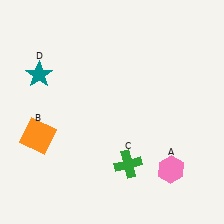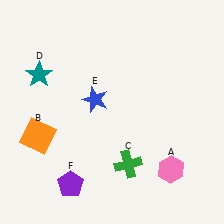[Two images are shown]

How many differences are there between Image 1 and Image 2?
There are 2 differences between the two images.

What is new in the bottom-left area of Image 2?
A purple pentagon (F) was added in the bottom-left area of Image 2.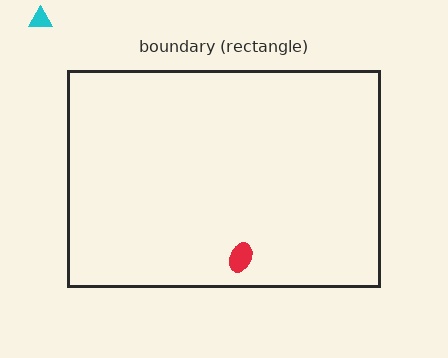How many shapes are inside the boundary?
1 inside, 1 outside.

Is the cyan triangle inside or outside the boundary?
Outside.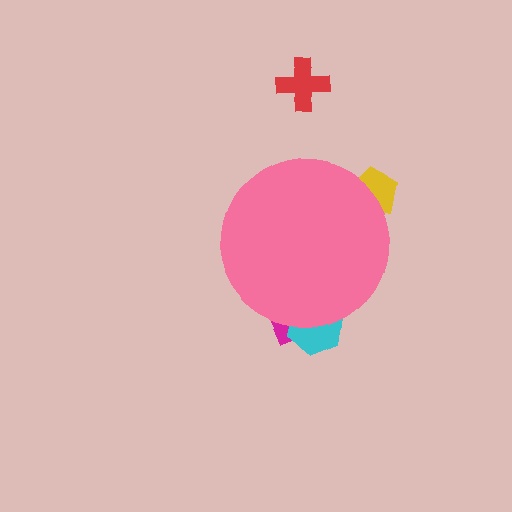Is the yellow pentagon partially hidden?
Yes, the yellow pentagon is partially hidden behind the pink circle.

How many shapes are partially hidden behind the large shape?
3 shapes are partially hidden.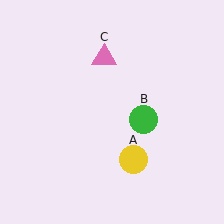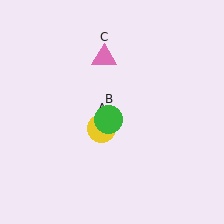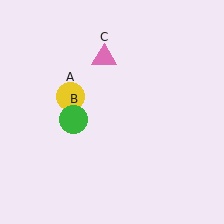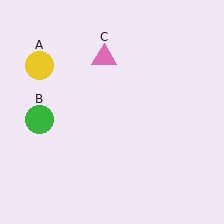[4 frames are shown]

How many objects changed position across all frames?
2 objects changed position: yellow circle (object A), green circle (object B).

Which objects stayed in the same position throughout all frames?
Pink triangle (object C) remained stationary.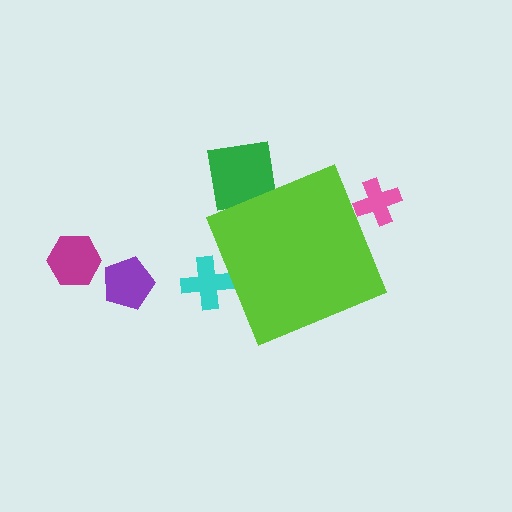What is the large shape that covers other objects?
A lime diamond.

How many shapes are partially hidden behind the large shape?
3 shapes are partially hidden.